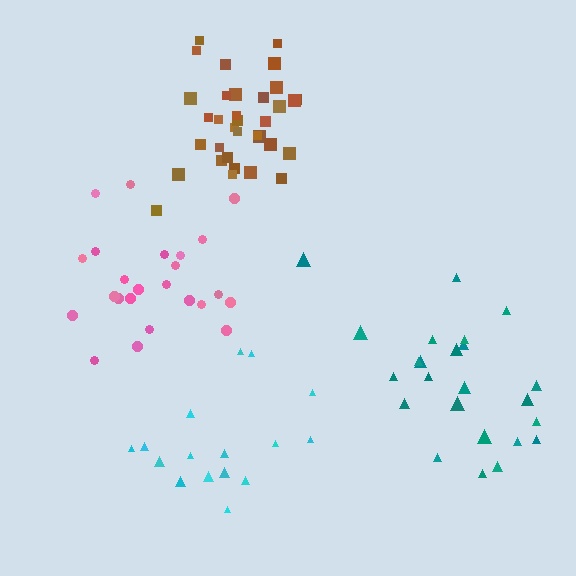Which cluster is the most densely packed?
Brown.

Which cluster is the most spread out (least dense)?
Cyan.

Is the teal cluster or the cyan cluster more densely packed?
Teal.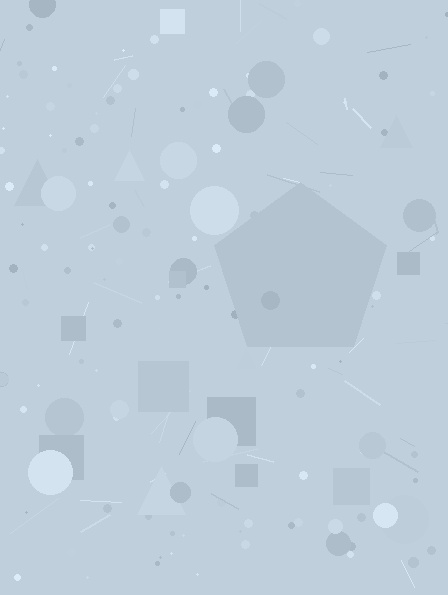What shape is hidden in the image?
A pentagon is hidden in the image.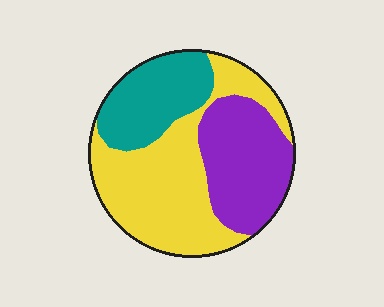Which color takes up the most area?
Yellow, at roughly 45%.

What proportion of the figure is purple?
Purple covers around 30% of the figure.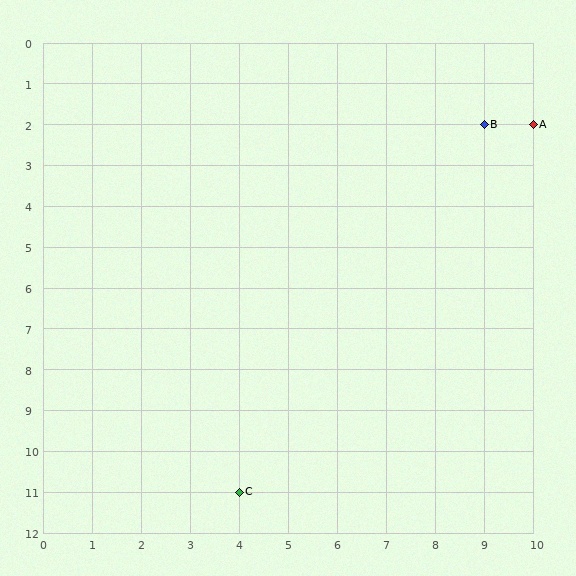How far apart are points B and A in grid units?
Points B and A are 1 column apart.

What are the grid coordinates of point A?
Point A is at grid coordinates (10, 2).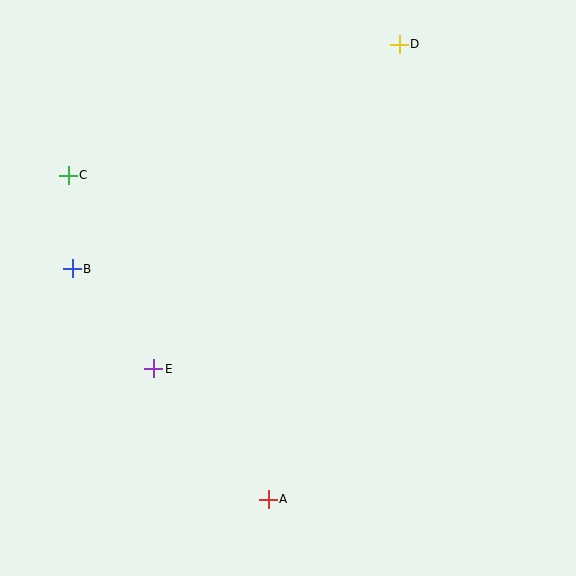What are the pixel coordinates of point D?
Point D is at (399, 45).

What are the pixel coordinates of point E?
Point E is at (154, 369).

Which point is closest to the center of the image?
Point E at (154, 369) is closest to the center.